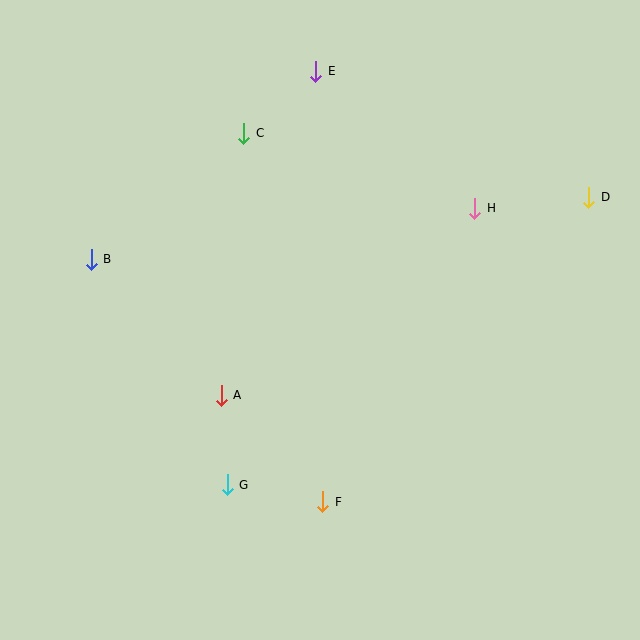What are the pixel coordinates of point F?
Point F is at (323, 502).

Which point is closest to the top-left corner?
Point B is closest to the top-left corner.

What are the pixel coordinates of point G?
Point G is at (227, 485).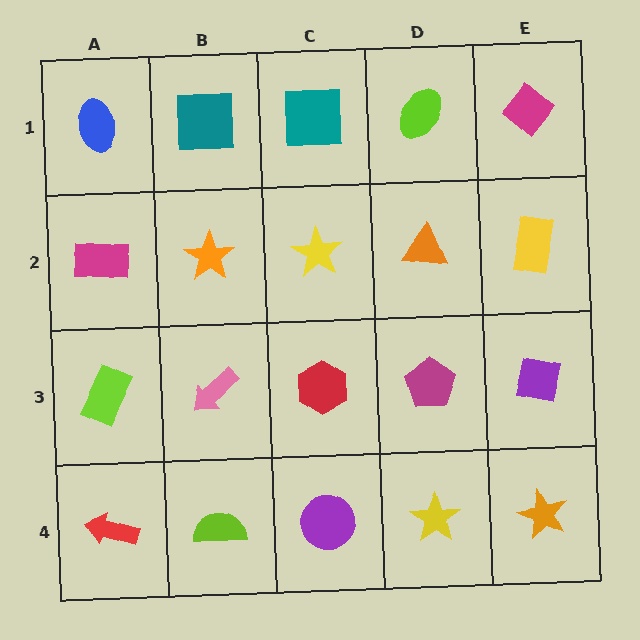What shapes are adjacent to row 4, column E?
A purple square (row 3, column E), a yellow star (row 4, column D).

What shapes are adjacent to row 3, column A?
A magenta rectangle (row 2, column A), a red arrow (row 4, column A), a pink arrow (row 3, column B).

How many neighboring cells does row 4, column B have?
3.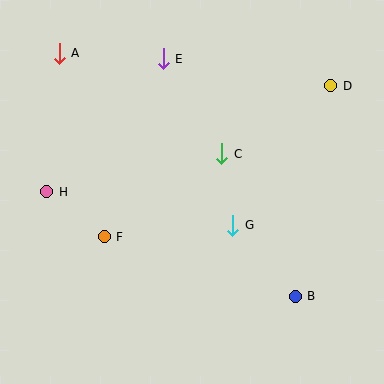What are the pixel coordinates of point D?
Point D is at (330, 86).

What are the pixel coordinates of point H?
Point H is at (47, 192).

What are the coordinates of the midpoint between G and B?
The midpoint between G and B is at (264, 261).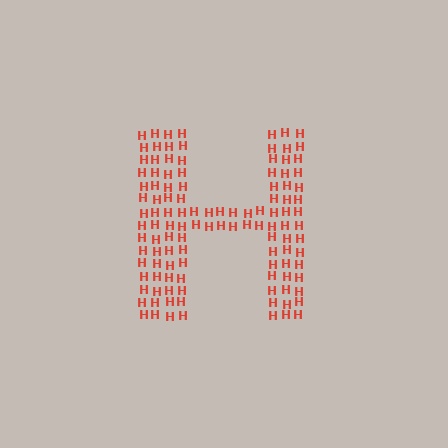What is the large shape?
The large shape is the letter H.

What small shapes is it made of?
It is made of small letter H's.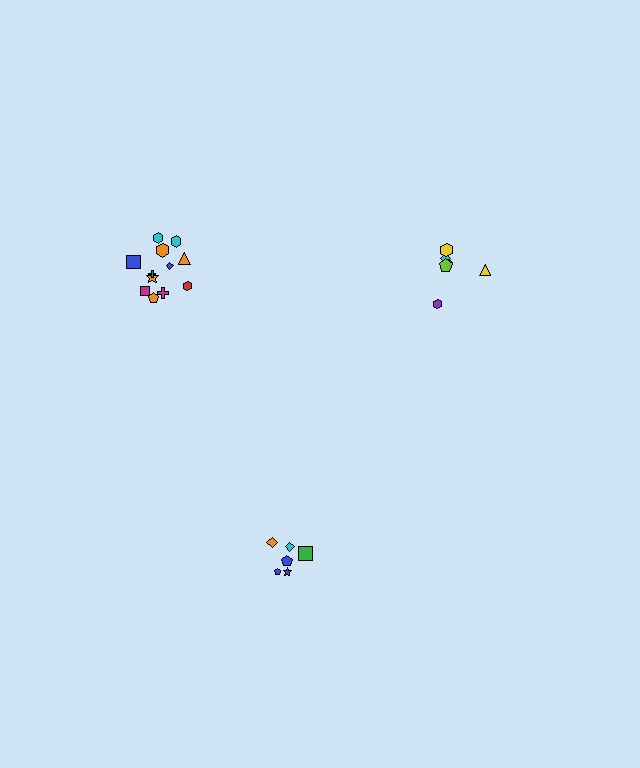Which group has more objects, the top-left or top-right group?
The top-left group.